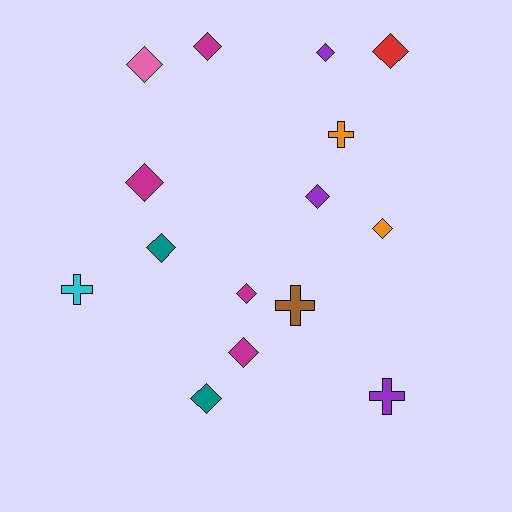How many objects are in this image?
There are 15 objects.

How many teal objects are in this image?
There are 2 teal objects.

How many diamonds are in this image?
There are 11 diamonds.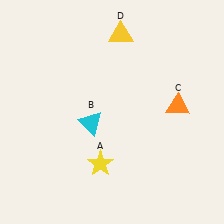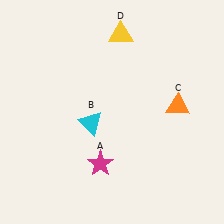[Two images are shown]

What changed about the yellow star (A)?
In Image 1, A is yellow. In Image 2, it changed to magenta.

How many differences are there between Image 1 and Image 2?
There is 1 difference between the two images.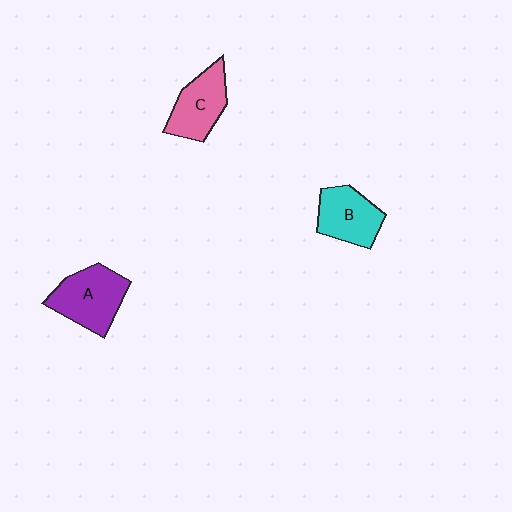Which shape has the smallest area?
Shape B (cyan).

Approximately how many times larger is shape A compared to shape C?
Approximately 1.2 times.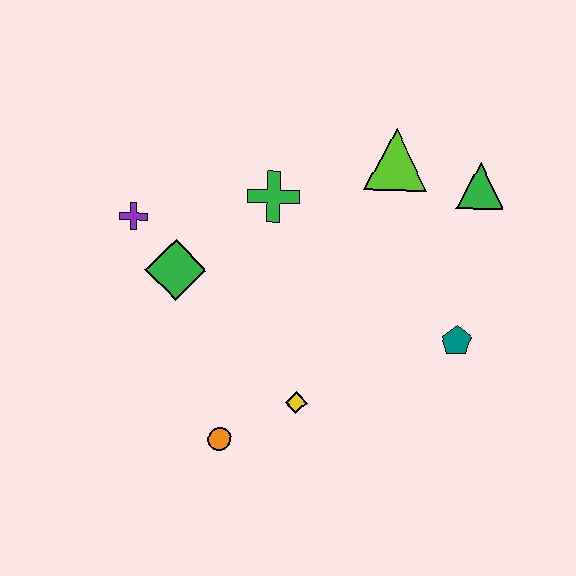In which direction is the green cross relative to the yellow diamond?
The green cross is above the yellow diamond.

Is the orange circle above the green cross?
No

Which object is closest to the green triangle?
The lime triangle is closest to the green triangle.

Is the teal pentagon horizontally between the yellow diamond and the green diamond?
No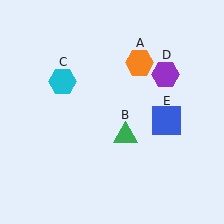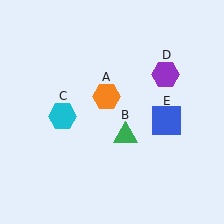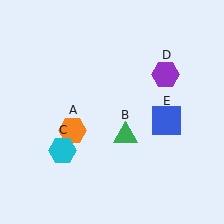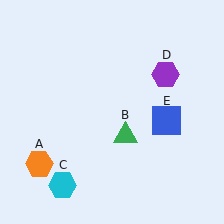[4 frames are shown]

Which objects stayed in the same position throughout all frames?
Green triangle (object B) and purple hexagon (object D) and blue square (object E) remained stationary.